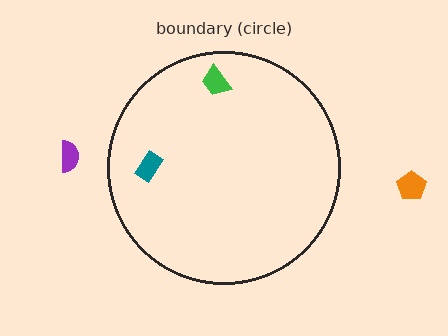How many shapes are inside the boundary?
2 inside, 2 outside.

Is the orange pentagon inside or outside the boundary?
Outside.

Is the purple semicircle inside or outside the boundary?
Outside.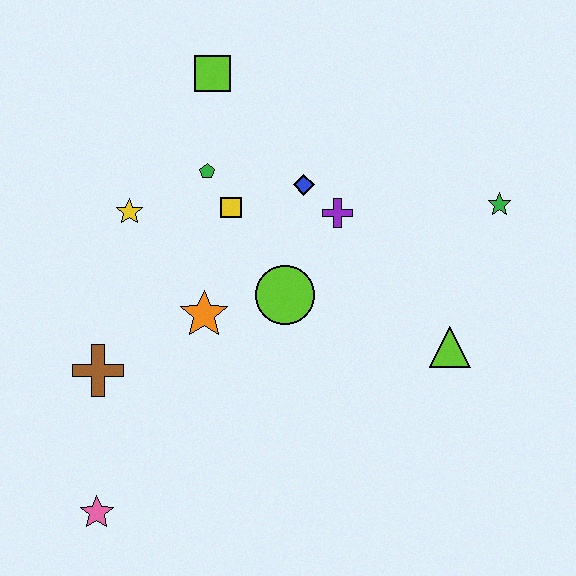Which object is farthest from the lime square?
The pink star is farthest from the lime square.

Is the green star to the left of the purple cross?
No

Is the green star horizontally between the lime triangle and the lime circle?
No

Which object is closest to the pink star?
The brown cross is closest to the pink star.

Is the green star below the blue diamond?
Yes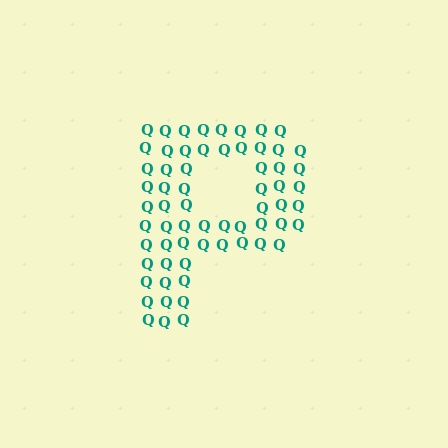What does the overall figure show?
The overall figure shows the letter P.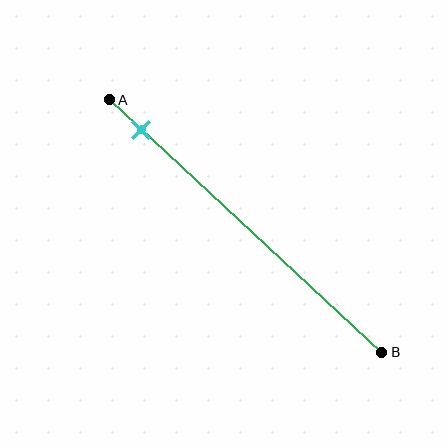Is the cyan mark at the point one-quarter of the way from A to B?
No, the mark is at about 10% from A, not at the 25% one-quarter point.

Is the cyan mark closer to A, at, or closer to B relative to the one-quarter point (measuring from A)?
The cyan mark is closer to point A than the one-quarter point of segment AB.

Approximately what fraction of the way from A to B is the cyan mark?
The cyan mark is approximately 10% of the way from A to B.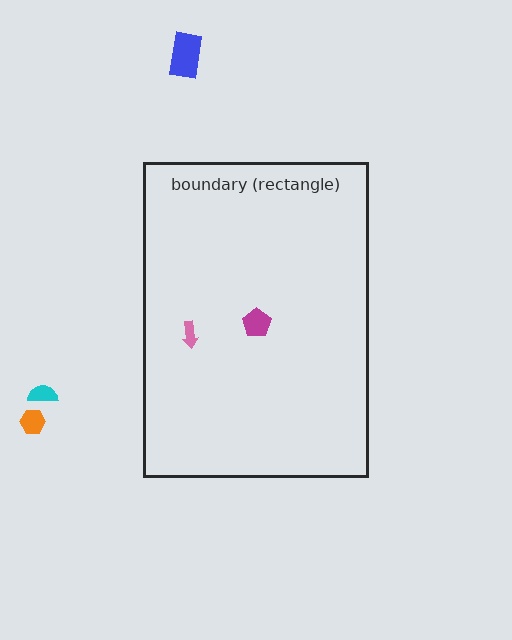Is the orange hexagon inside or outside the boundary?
Outside.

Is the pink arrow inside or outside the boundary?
Inside.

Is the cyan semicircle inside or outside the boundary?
Outside.